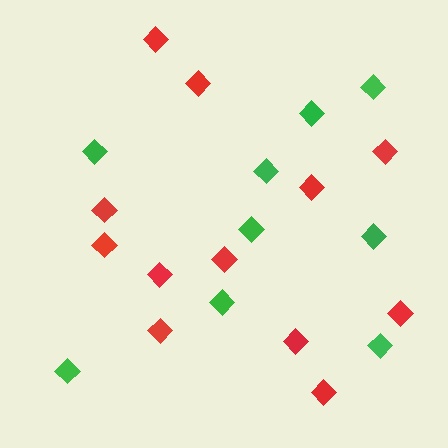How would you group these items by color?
There are 2 groups: one group of green diamonds (9) and one group of red diamonds (12).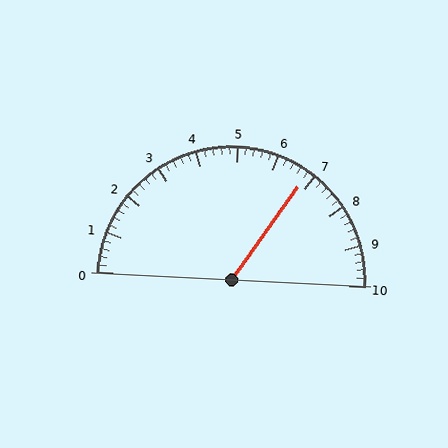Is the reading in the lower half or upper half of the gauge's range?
The reading is in the upper half of the range (0 to 10).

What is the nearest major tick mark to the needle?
The nearest major tick mark is 7.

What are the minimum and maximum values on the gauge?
The gauge ranges from 0 to 10.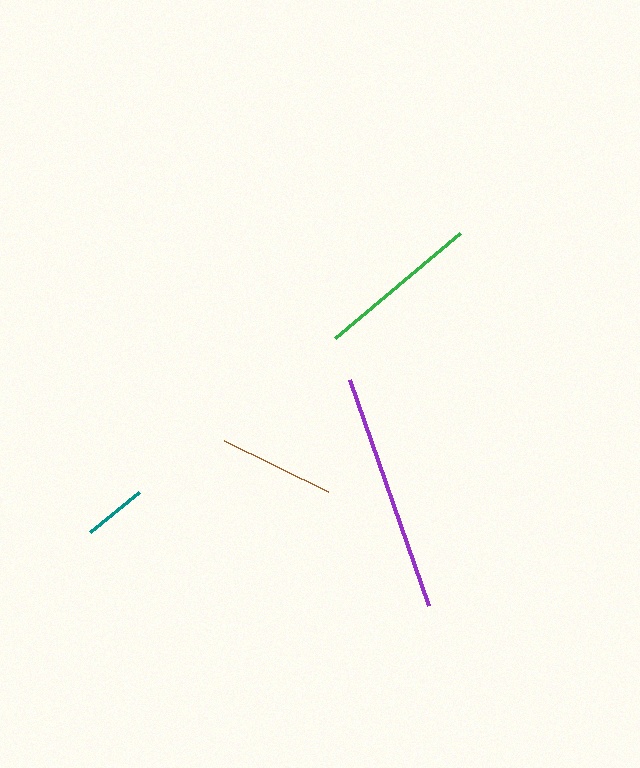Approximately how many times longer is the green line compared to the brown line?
The green line is approximately 1.4 times the length of the brown line.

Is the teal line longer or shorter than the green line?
The green line is longer than the teal line.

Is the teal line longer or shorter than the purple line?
The purple line is longer than the teal line.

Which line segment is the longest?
The purple line is the longest at approximately 240 pixels.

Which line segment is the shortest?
The teal line is the shortest at approximately 64 pixels.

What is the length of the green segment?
The green segment is approximately 163 pixels long.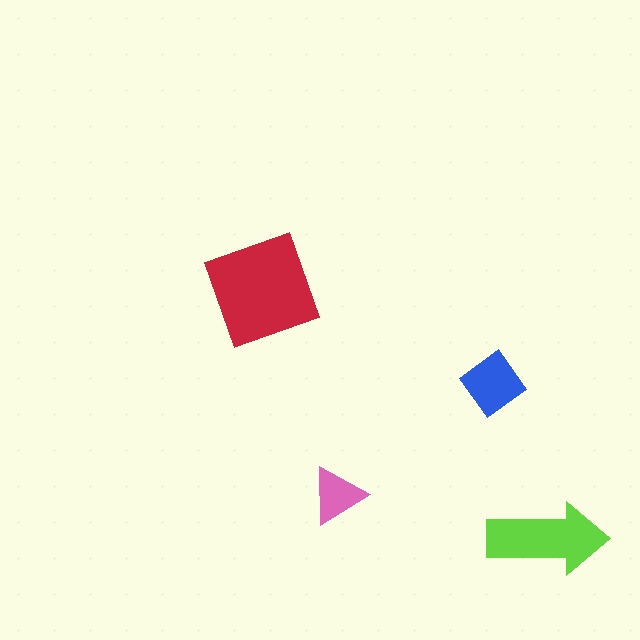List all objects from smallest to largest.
The pink triangle, the blue diamond, the lime arrow, the red diamond.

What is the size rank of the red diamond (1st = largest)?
1st.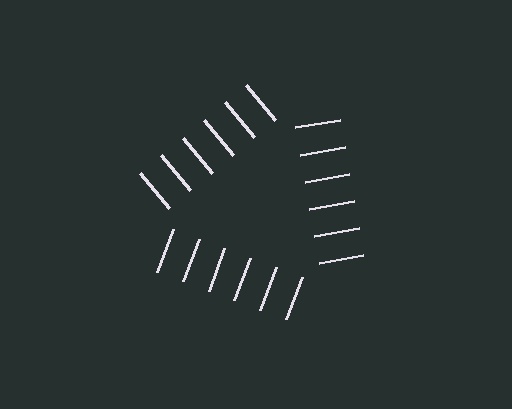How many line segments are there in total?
18 — 6 along each of the 3 edges.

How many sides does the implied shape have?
3 sides — the line-ends trace a triangle.